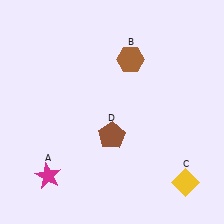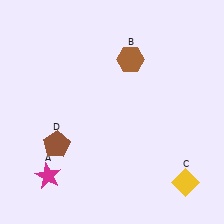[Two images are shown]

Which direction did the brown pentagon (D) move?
The brown pentagon (D) moved left.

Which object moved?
The brown pentagon (D) moved left.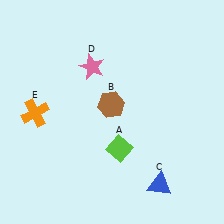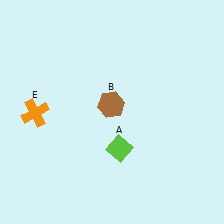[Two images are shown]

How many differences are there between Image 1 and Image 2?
There are 2 differences between the two images.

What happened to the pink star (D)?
The pink star (D) was removed in Image 2. It was in the top-left area of Image 1.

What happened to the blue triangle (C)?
The blue triangle (C) was removed in Image 2. It was in the bottom-right area of Image 1.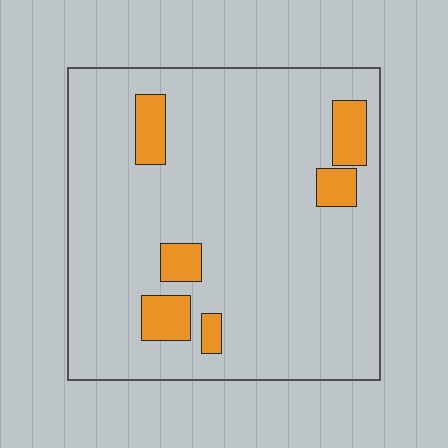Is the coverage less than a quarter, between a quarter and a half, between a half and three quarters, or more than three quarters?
Less than a quarter.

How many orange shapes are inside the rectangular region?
6.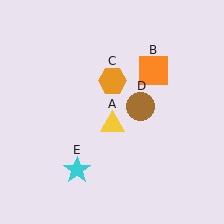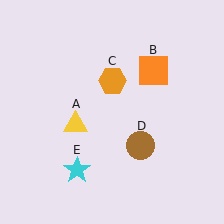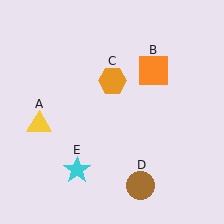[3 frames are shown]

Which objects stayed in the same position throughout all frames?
Orange square (object B) and orange hexagon (object C) and cyan star (object E) remained stationary.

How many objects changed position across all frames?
2 objects changed position: yellow triangle (object A), brown circle (object D).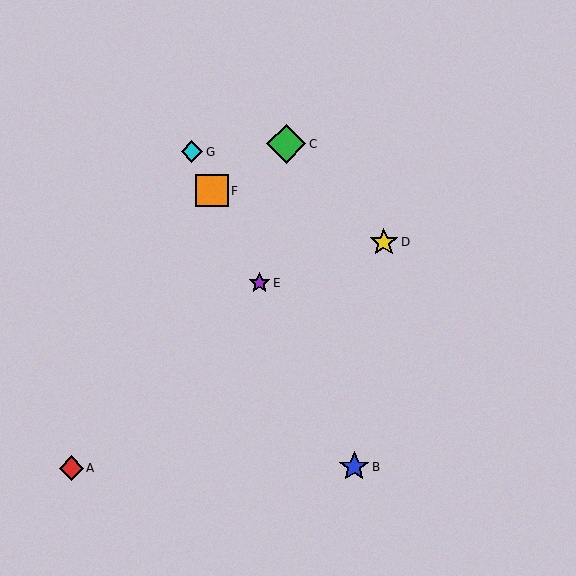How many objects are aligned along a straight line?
4 objects (B, E, F, G) are aligned along a straight line.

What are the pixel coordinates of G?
Object G is at (192, 152).